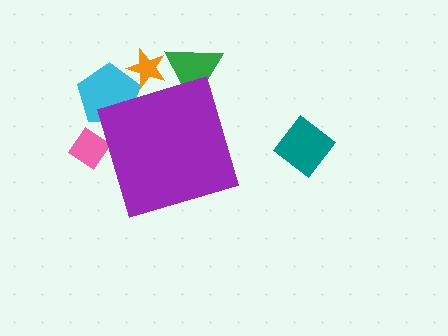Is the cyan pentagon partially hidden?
Yes, the cyan pentagon is partially hidden behind the purple diamond.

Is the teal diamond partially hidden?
No, the teal diamond is fully visible.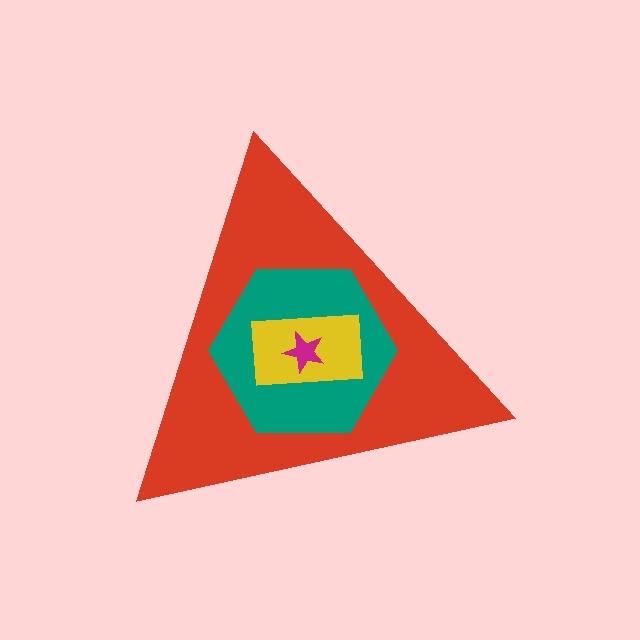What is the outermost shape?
The red triangle.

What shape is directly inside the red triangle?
The teal hexagon.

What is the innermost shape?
The magenta star.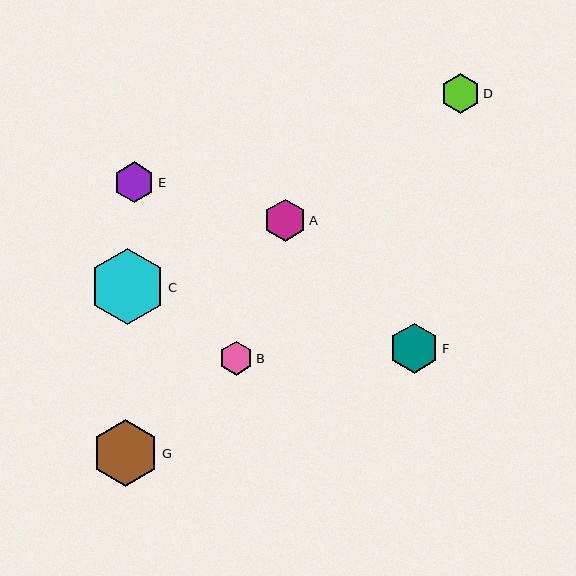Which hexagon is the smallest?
Hexagon B is the smallest with a size of approximately 33 pixels.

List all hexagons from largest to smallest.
From largest to smallest: C, G, F, A, E, D, B.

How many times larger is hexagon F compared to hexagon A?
Hexagon F is approximately 1.2 times the size of hexagon A.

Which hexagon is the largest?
Hexagon C is the largest with a size of approximately 76 pixels.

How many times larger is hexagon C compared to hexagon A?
Hexagon C is approximately 1.8 times the size of hexagon A.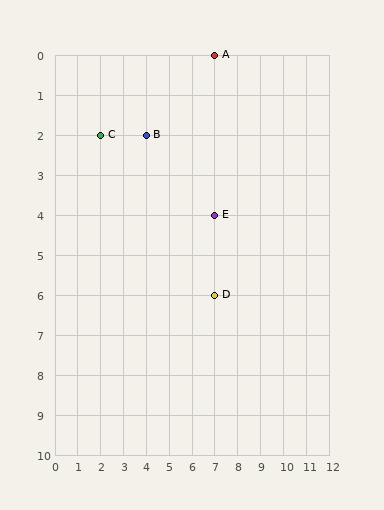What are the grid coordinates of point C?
Point C is at grid coordinates (2, 2).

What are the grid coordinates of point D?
Point D is at grid coordinates (7, 6).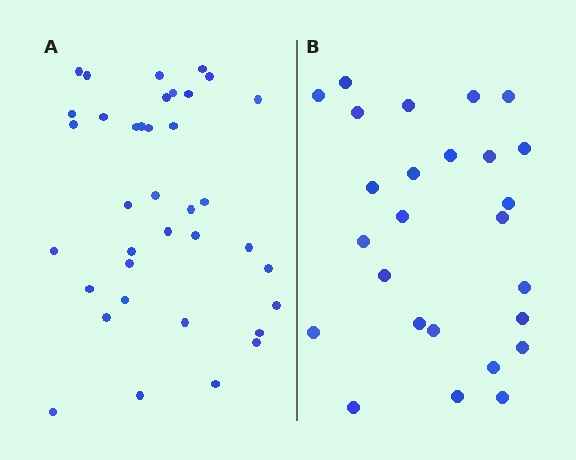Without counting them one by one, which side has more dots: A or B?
Region A (the left region) has more dots.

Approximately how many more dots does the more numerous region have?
Region A has roughly 12 or so more dots than region B.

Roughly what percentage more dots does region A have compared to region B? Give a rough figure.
About 40% more.